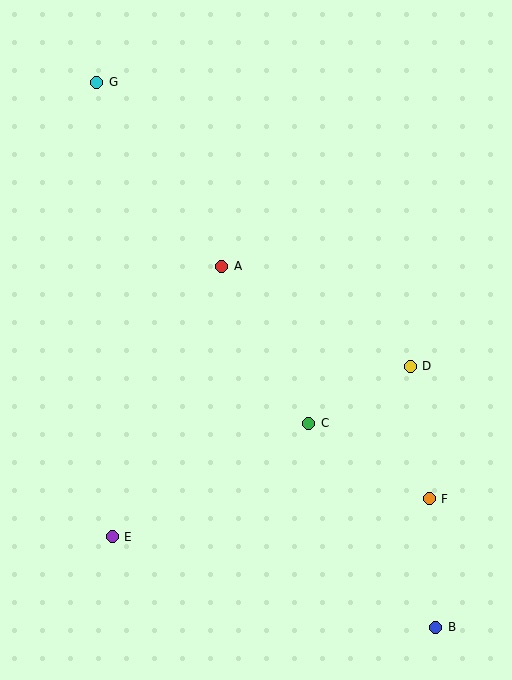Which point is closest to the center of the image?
Point A at (222, 266) is closest to the center.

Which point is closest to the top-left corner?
Point G is closest to the top-left corner.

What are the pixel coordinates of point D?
Point D is at (410, 366).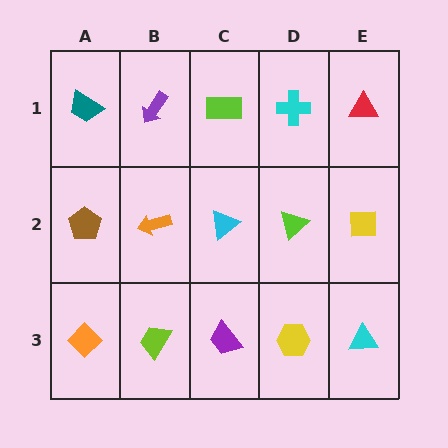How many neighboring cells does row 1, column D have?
3.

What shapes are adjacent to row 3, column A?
A brown pentagon (row 2, column A), a lime trapezoid (row 3, column B).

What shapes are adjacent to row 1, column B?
An orange arrow (row 2, column B), a teal trapezoid (row 1, column A), a lime rectangle (row 1, column C).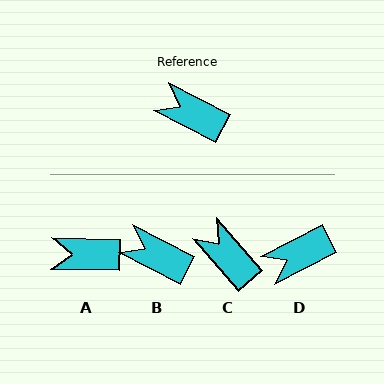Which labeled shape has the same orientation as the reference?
B.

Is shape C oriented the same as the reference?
No, it is off by about 23 degrees.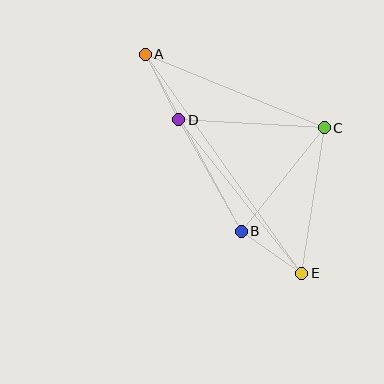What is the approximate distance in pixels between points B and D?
The distance between B and D is approximately 128 pixels.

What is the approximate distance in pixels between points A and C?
The distance between A and C is approximately 193 pixels.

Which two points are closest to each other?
Points A and D are closest to each other.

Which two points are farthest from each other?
Points A and E are farthest from each other.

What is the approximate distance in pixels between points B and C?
The distance between B and C is approximately 132 pixels.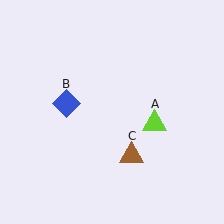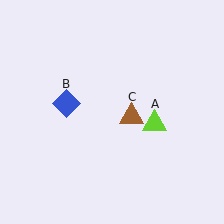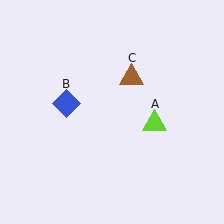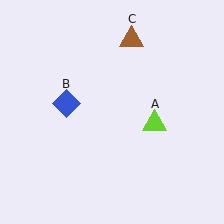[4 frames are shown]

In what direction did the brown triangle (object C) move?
The brown triangle (object C) moved up.